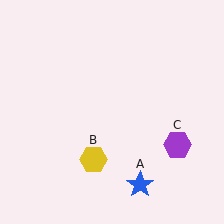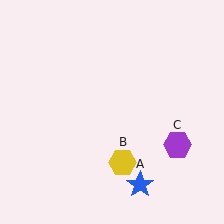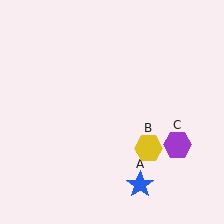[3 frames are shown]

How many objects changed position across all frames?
1 object changed position: yellow hexagon (object B).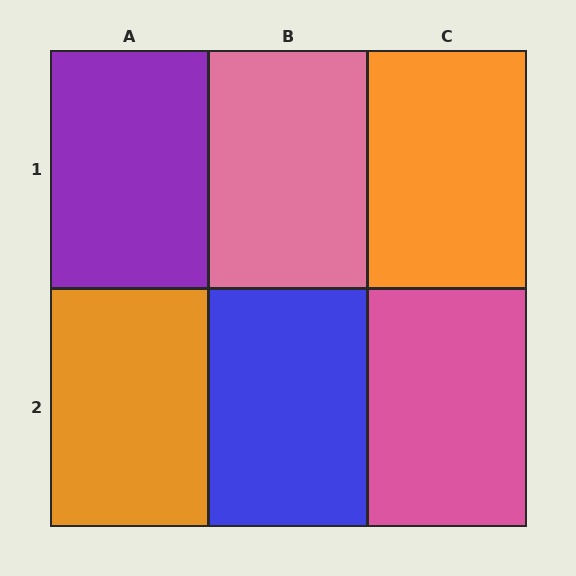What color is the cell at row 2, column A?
Orange.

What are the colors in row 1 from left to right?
Purple, pink, orange.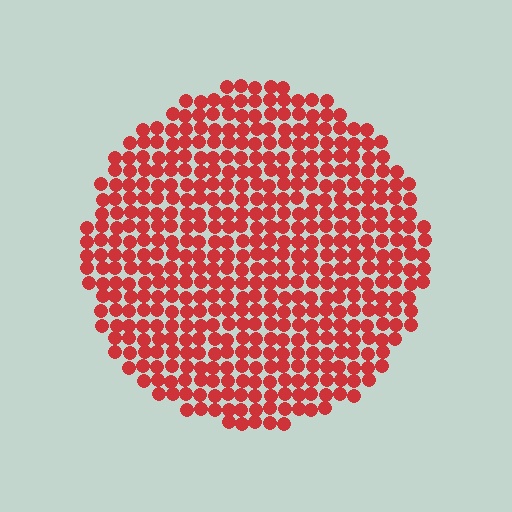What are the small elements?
The small elements are circles.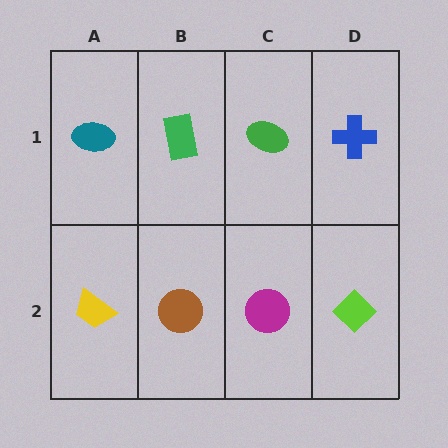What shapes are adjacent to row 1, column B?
A brown circle (row 2, column B), a teal ellipse (row 1, column A), a green ellipse (row 1, column C).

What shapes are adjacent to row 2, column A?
A teal ellipse (row 1, column A), a brown circle (row 2, column B).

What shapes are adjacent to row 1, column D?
A lime diamond (row 2, column D), a green ellipse (row 1, column C).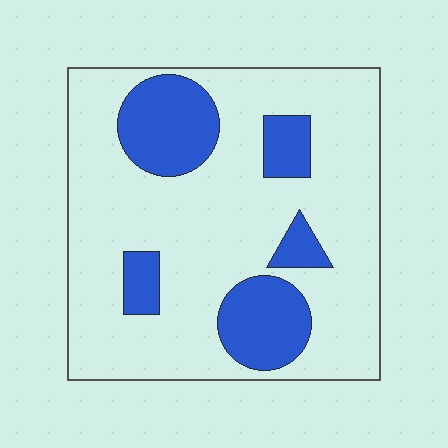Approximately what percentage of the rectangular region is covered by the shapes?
Approximately 25%.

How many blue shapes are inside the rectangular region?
5.